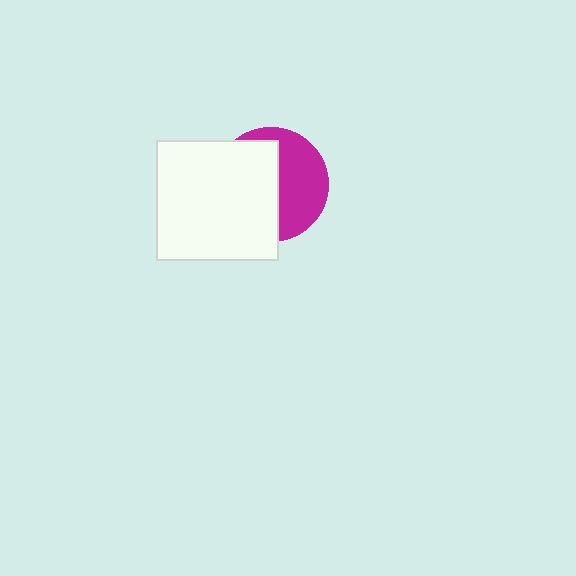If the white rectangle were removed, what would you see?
You would see the complete magenta circle.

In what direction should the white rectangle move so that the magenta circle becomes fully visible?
The white rectangle should move left. That is the shortest direction to clear the overlap and leave the magenta circle fully visible.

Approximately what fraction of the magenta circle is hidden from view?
Roughly 55% of the magenta circle is hidden behind the white rectangle.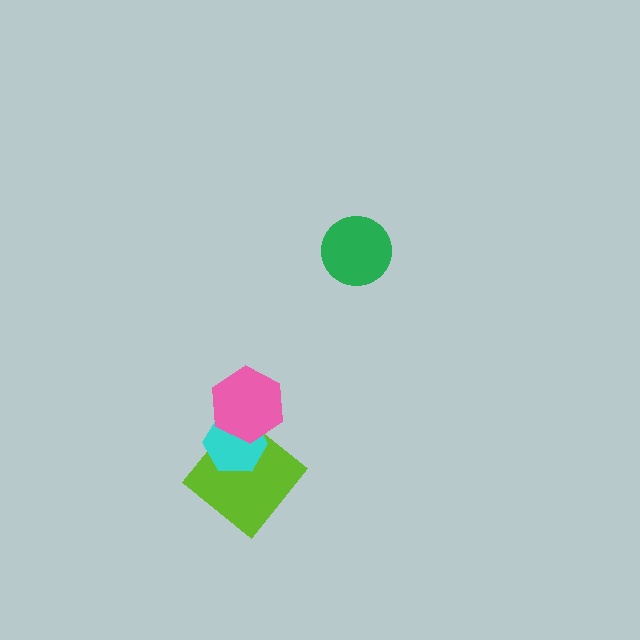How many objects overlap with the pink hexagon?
2 objects overlap with the pink hexagon.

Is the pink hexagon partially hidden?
No, no other shape covers it.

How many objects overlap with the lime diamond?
2 objects overlap with the lime diamond.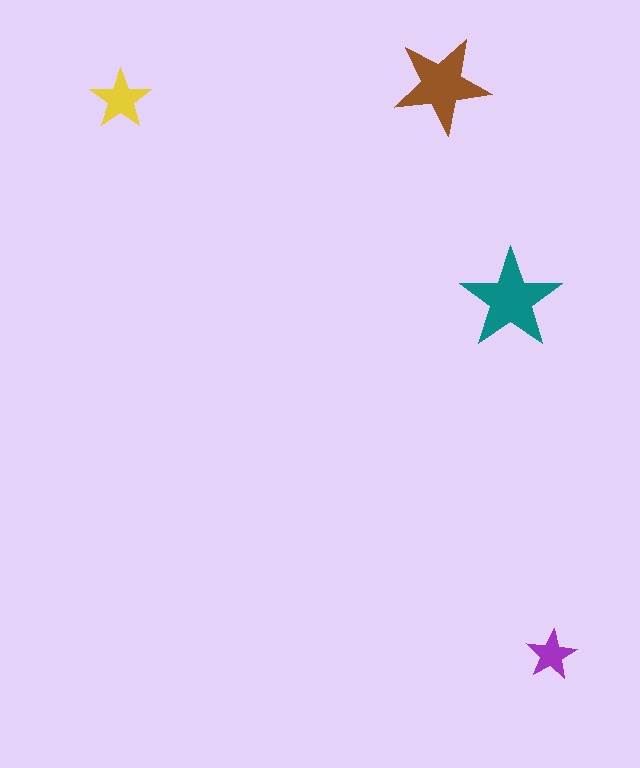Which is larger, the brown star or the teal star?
The teal one.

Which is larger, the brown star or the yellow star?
The brown one.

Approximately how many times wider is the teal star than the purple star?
About 2 times wider.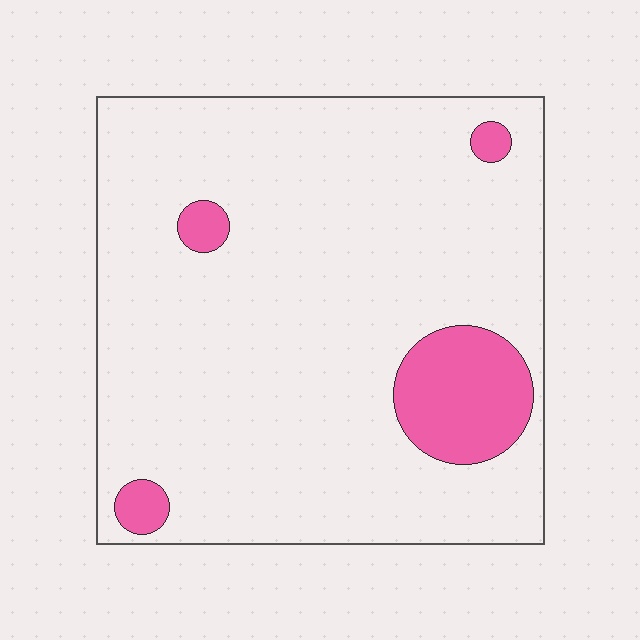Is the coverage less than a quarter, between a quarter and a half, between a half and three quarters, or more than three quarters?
Less than a quarter.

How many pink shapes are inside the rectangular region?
4.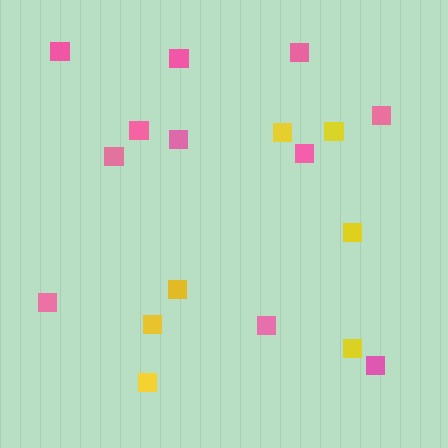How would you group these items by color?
There are 2 groups: one group of pink squares (11) and one group of yellow squares (7).